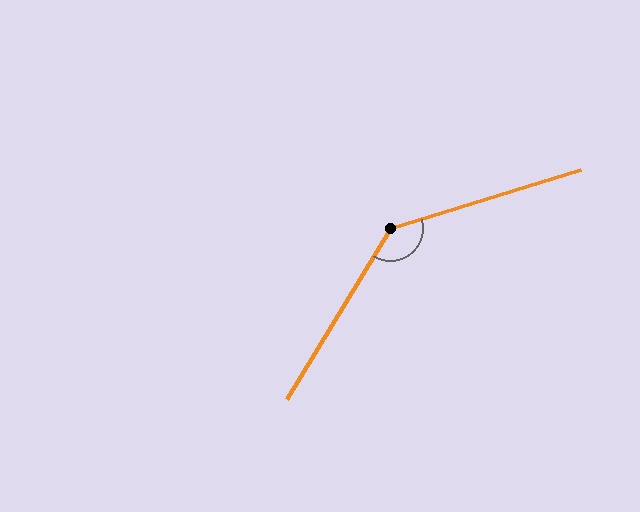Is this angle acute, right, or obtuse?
It is obtuse.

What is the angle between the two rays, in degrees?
Approximately 139 degrees.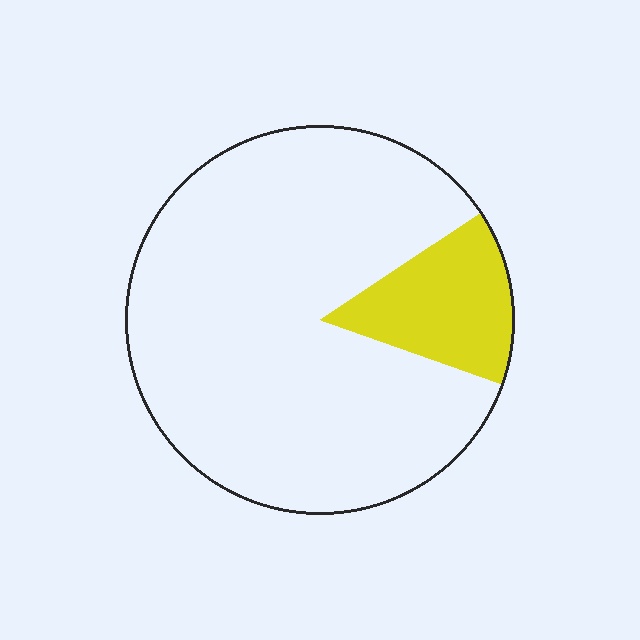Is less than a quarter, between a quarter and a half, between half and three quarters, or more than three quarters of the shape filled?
Less than a quarter.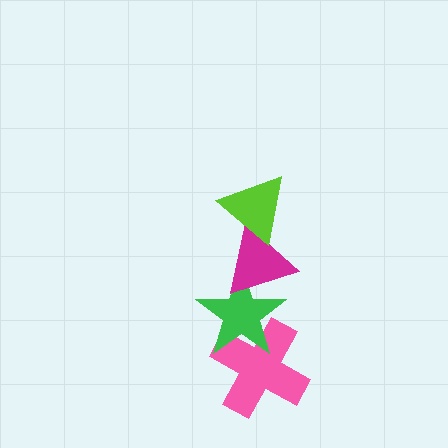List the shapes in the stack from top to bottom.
From top to bottom: the lime triangle, the magenta triangle, the green star, the pink cross.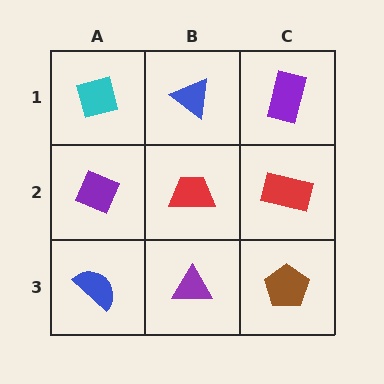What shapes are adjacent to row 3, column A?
A purple diamond (row 2, column A), a purple triangle (row 3, column B).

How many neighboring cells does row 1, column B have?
3.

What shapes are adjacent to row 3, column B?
A red trapezoid (row 2, column B), a blue semicircle (row 3, column A), a brown pentagon (row 3, column C).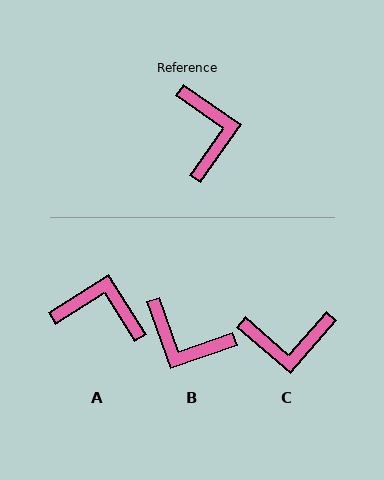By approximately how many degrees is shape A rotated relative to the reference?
Approximately 67 degrees counter-clockwise.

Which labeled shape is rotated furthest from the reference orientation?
B, about 126 degrees away.